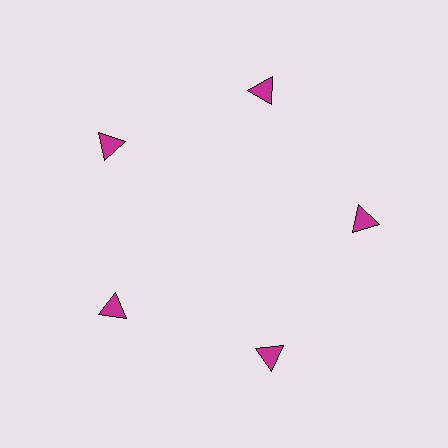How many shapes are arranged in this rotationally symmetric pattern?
There are 5 shapes, arranged in 5 groups of 1.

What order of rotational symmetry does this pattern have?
This pattern has 5-fold rotational symmetry.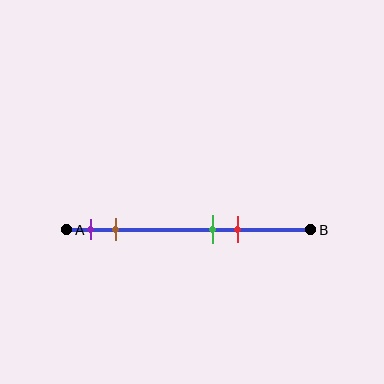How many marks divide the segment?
There are 4 marks dividing the segment.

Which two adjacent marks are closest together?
The green and red marks are the closest adjacent pair.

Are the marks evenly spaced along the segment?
No, the marks are not evenly spaced.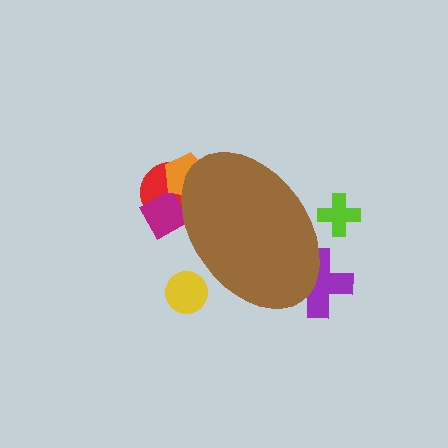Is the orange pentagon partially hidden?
Yes, the orange pentagon is partially hidden behind the brown ellipse.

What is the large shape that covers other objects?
A brown ellipse.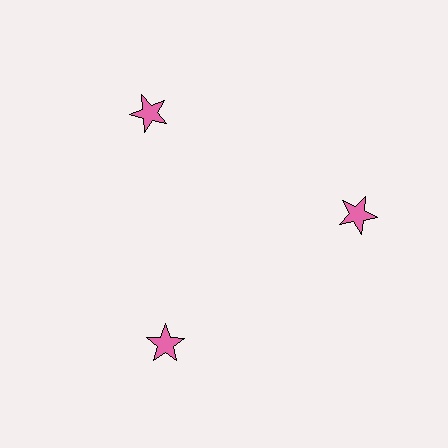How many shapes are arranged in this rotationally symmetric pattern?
There are 3 shapes, arranged in 3 groups of 1.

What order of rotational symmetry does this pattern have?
This pattern has 3-fold rotational symmetry.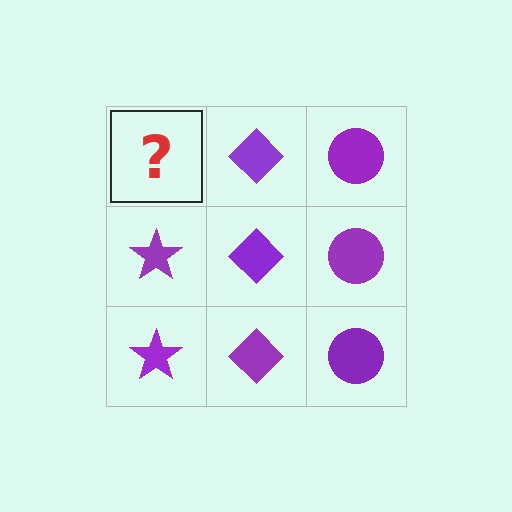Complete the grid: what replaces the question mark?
The question mark should be replaced with a purple star.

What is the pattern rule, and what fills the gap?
The rule is that each column has a consistent shape. The gap should be filled with a purple star.